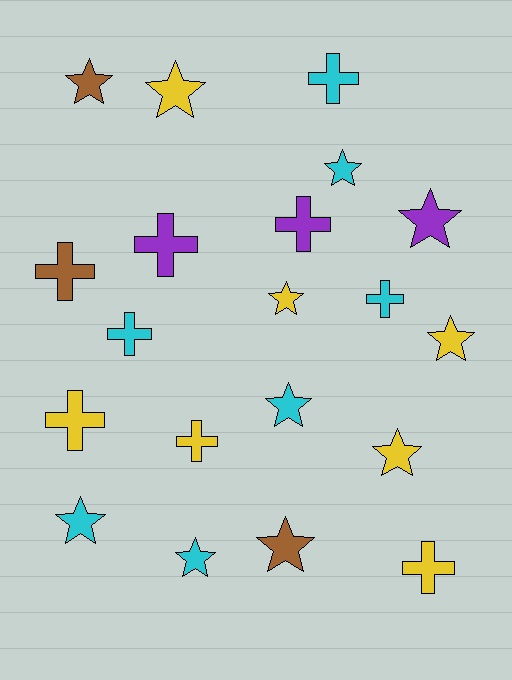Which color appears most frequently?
Yellow, with 7 objects.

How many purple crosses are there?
There are 2 purple crosses.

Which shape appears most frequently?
Star, with 11 objects.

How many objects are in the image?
There are 20 objects.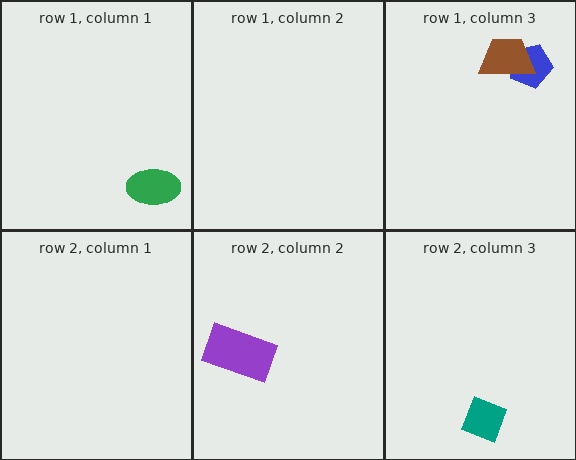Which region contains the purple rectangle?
The row 2, column 2 region.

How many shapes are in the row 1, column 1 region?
1.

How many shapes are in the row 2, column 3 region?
1.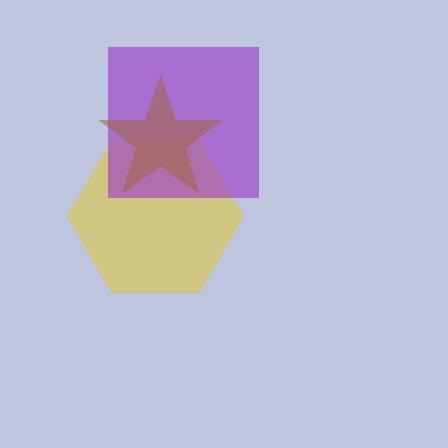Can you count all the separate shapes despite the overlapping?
Yes, there are 3 separate shapes.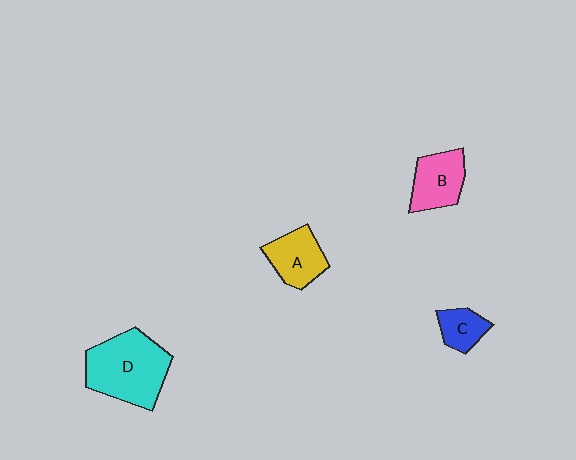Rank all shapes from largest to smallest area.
From largest to smallest: D (cyan), B (pink), A (yellow), C (blue).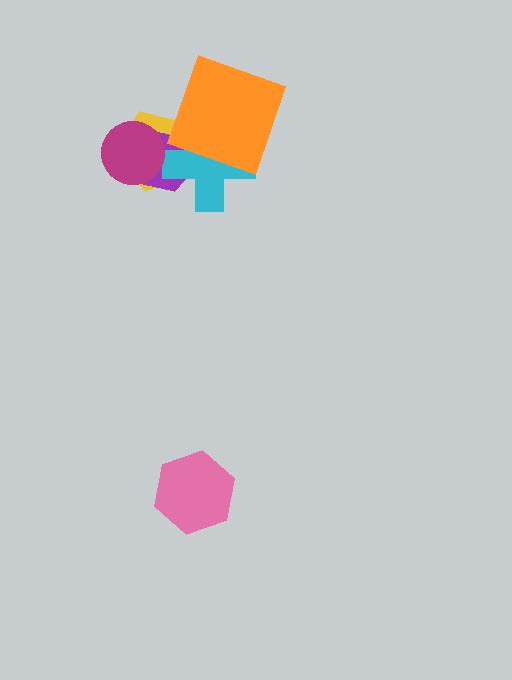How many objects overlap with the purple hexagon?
3 objects overlap with the purple hexagon.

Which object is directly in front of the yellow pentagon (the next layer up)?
The purple hexagon is directly in front of the yellow pentagon.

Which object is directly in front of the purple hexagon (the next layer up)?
The cyan cross is directly in front of the purple hexagon.